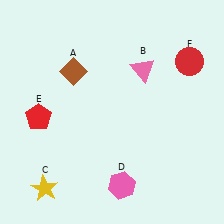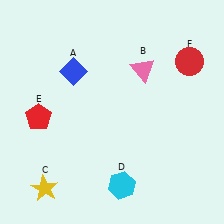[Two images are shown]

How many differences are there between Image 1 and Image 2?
There are 2 differences between the two images.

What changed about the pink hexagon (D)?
In Image 1, D is pink. In Image 2, it changed to cyan.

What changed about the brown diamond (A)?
In Image 1, A is brown. In Image 2, it changed to blue.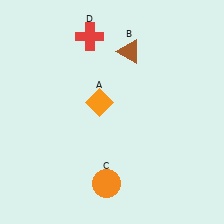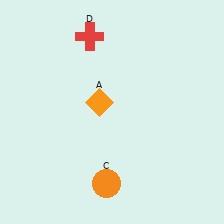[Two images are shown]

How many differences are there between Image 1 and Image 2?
There is 1 difference between the two images.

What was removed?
The brown triangle (B) was removed in Image 2.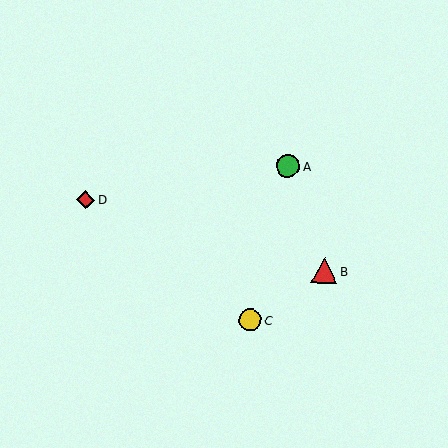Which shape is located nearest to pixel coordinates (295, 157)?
The green circle (labeled A) at (288, 166) is nearest to that location.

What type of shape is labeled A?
Shape A is a green circle.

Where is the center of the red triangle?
The center of the red triangle is at (324, 270).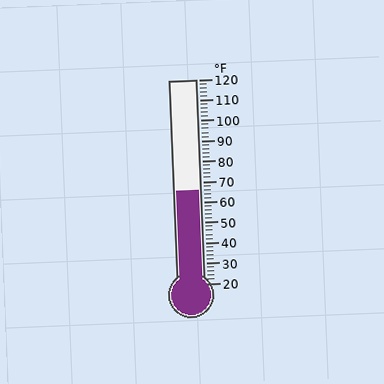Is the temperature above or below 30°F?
The temperature is above 30°F.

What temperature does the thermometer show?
The thermometer shows approximately 66°F.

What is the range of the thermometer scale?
The thermometer scale ranges from 20°F to 120°F.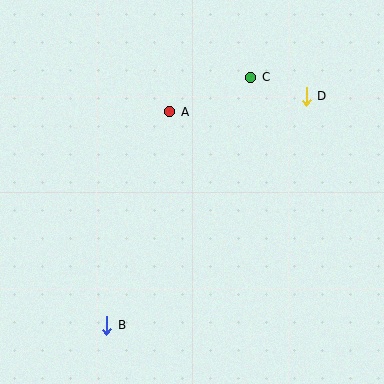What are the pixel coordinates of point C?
Point C is at (251, 77).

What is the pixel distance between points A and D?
The distance between A and D is 137 pixels.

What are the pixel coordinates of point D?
Point D is at (306, 96).